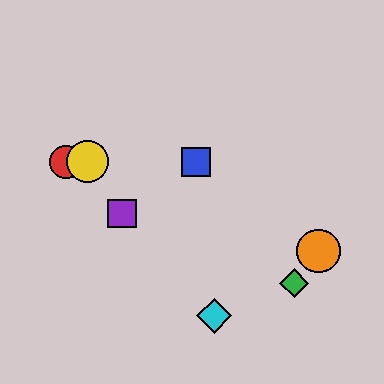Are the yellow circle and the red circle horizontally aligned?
Yes, both are at y≈162.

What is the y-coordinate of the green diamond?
The green diamond is at y≈283.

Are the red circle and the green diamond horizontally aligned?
No, the red circle is at y≈162 and the green diamond is at y≈283.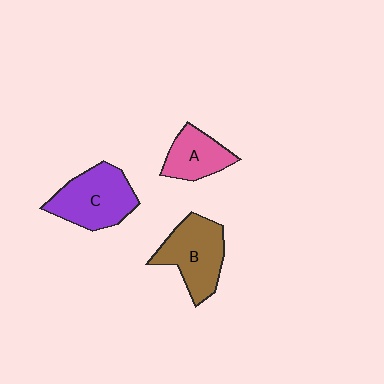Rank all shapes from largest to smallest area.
From largest to smallest: C (purple), B (brown), A (pink).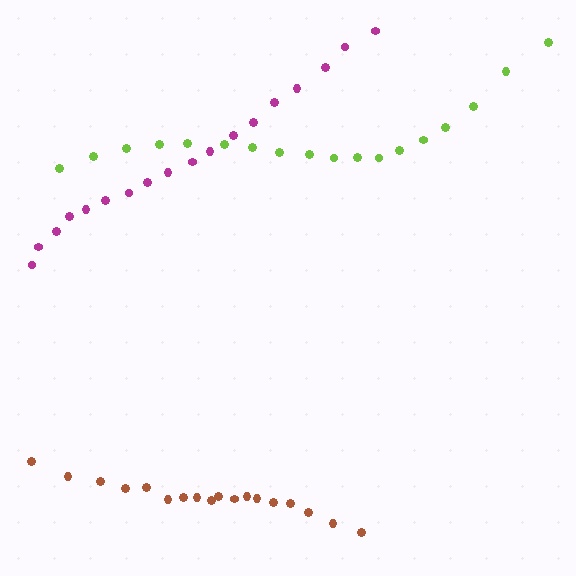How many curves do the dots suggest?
There are 3 distinct paths.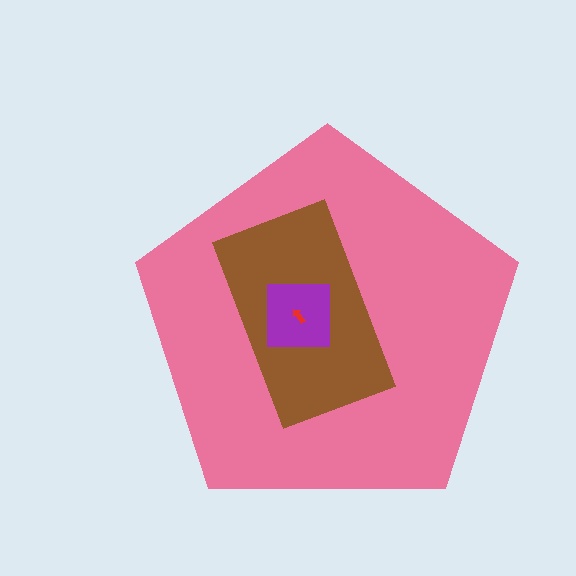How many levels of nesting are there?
4.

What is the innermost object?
The red arrow.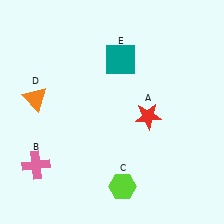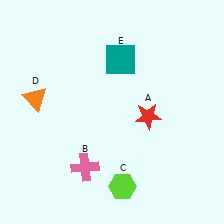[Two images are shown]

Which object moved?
The pink cross (B) moved right.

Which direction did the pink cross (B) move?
The pink cross (B) moved right.